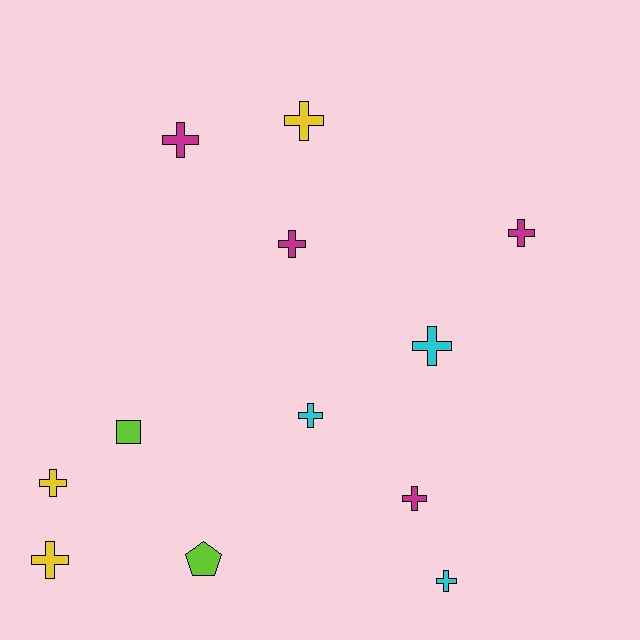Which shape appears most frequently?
Cross, with 10 objects.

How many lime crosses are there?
There are no lime crosses.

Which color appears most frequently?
Magenta, with 4 objects.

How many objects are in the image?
There are 12 objects.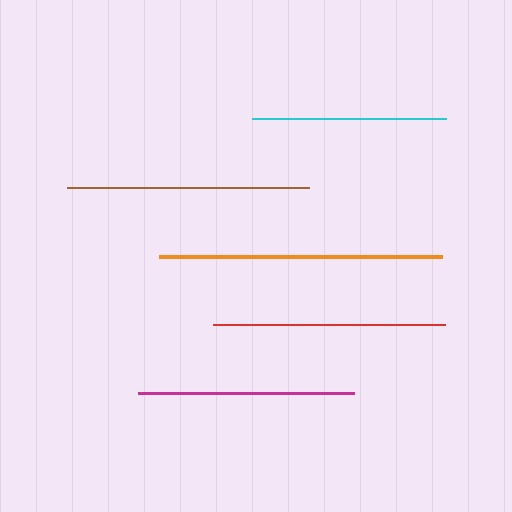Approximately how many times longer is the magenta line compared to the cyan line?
The magenta line is approximately 1.1 times the length of the cyan line.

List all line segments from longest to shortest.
From longest to shortest: orange, brown, red, magenta, cyan.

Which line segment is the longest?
The orange line is the longest at approximately 283 pixels.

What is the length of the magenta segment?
The magenta segment is approximately 215 pixels long.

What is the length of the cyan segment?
The cyan segment is approximately 195 pixels long.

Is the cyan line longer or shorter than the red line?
The red line is longer than the cyan line.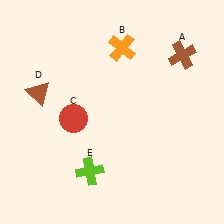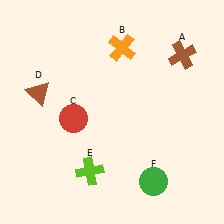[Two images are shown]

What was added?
A green circle (F) was added in Image 2.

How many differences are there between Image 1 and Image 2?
There is 1 difference between the two images.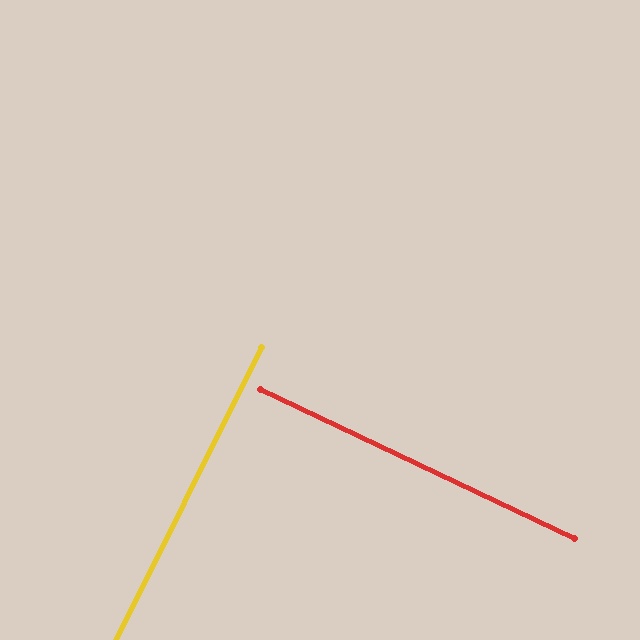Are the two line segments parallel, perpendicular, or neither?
Perpendicular — they meet at approximately 89°.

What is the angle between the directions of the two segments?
Approximately 89 degrees.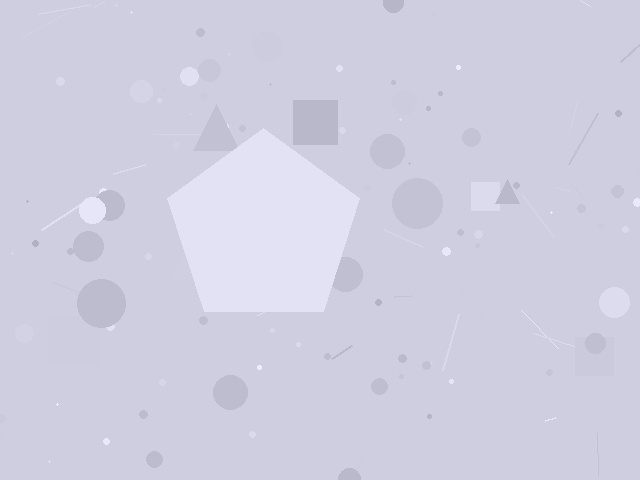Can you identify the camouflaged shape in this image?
The camouflaged shape is a pentagon.